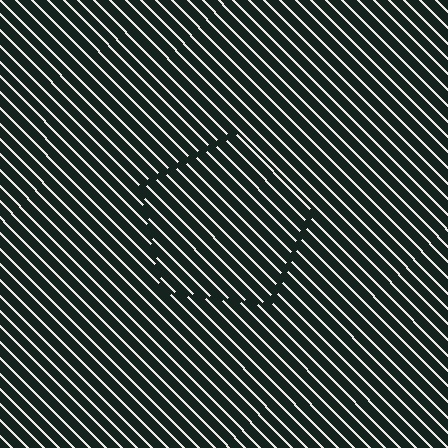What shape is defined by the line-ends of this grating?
An illusory pentagon. The interior of the shape contains the same grating, shifted by half a period — the contour is defined by the phase discontinuity where line-ends from the inner and outer gratings abut.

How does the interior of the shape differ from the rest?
The interior of the shape contains the same grating, shifted by half a period — the contour is defined by the phase discontinuity where line-ends from the inner and outer gratings abut.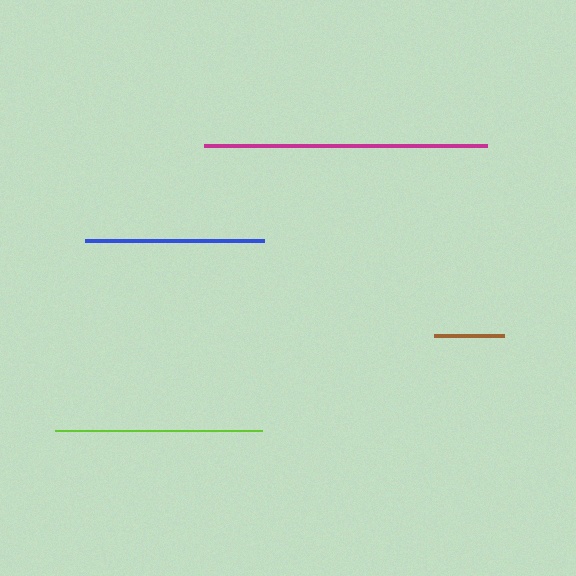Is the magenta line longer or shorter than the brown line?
The magenta line is longer than the brown line.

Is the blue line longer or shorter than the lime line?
The lime line is longer than the blue line.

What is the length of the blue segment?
The blue segment is approximately 180 pixels long.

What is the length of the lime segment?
The lime segment is approximately 207 pixels long.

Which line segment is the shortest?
The brown line is the shortest at approximately 70 pixels.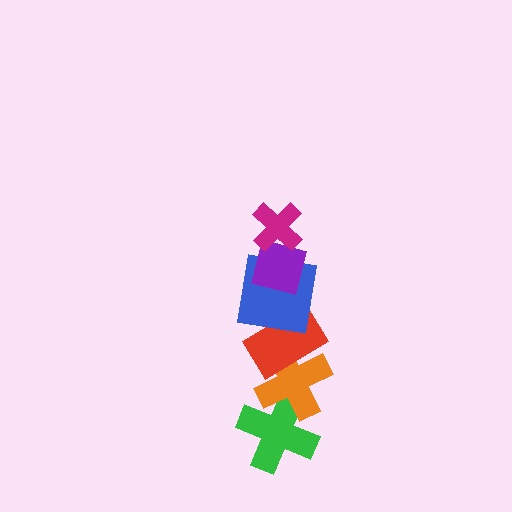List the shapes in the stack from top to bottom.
From top to bottom: the magenta cross, the purple square, the blue square, the red rectangle, the orange cross, the green cross.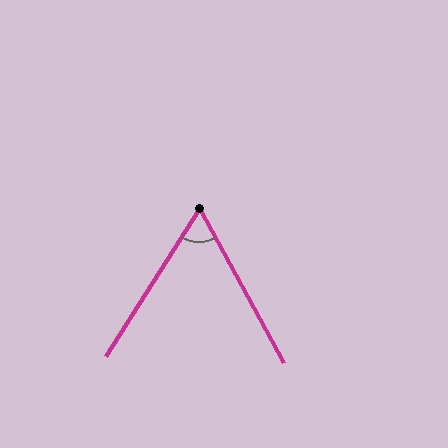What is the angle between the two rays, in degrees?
Approximately 61 degrees.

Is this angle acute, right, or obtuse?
It is acute.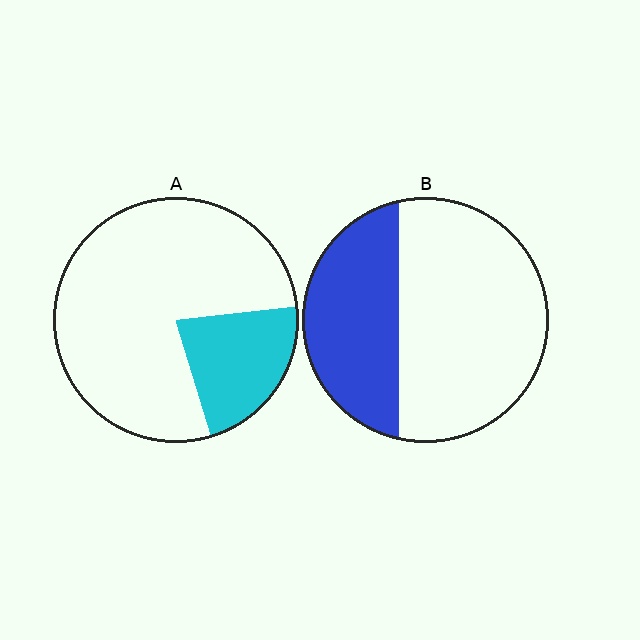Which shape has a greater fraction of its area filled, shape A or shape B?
Shape B.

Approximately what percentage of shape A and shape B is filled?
A is approximately 20% and B is approximately 35%.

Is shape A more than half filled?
No.